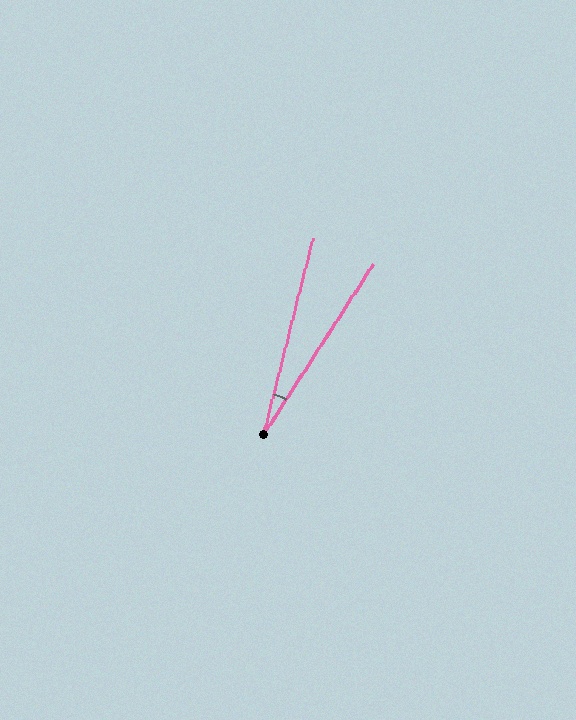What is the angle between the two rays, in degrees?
Approximately 19 degrees.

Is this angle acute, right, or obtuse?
It is acute.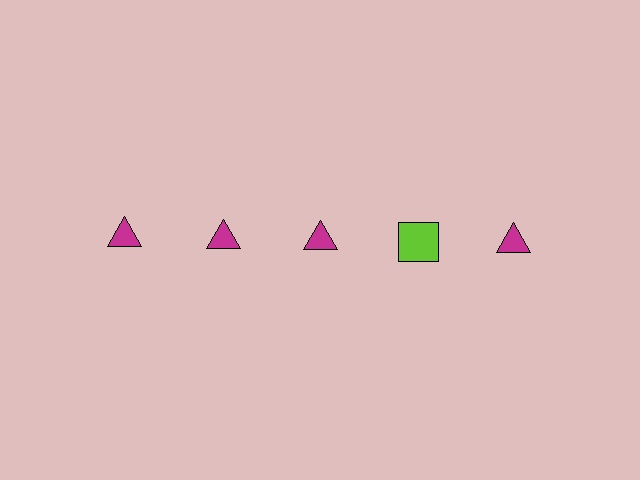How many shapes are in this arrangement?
There are 5 shapes arranged in a grid pattern.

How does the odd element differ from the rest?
It differs in both color (lime instead of magenta) and shape (square instead of triangle).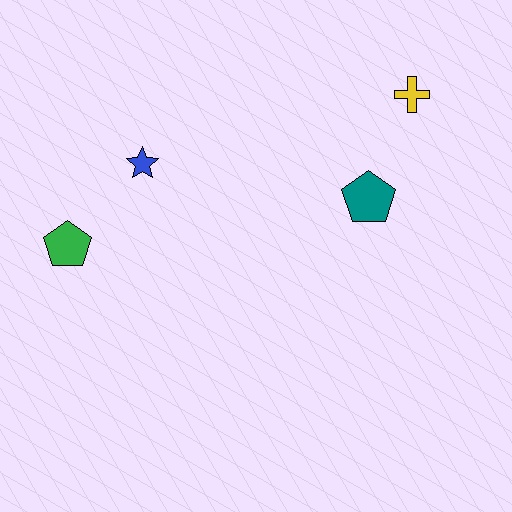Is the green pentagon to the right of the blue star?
No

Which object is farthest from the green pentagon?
The yellow cross is farthest from the green pentagon.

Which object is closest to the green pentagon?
The blue star is closest to the green pentagon.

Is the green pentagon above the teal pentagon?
No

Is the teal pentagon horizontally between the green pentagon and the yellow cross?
Yes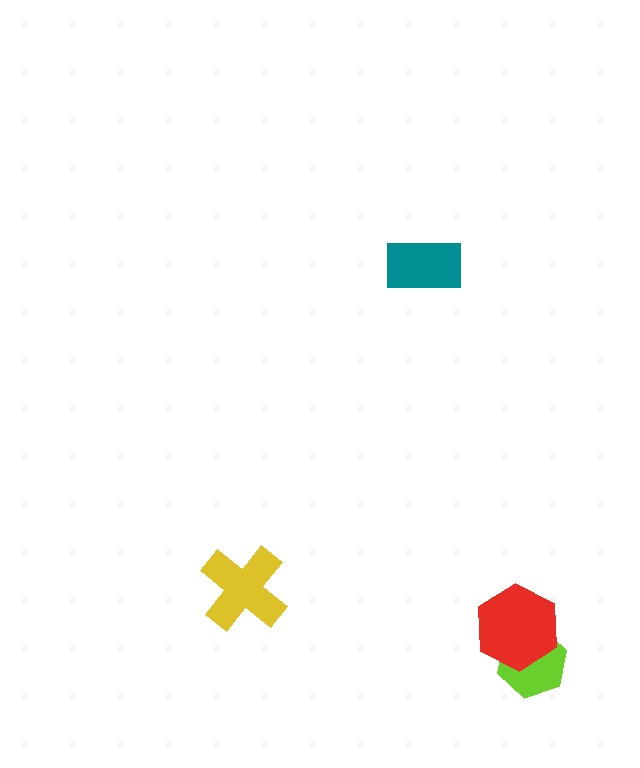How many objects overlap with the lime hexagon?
1 object overlaps with the lime hexagon.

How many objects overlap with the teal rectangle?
0 objects overlap with the teal rectangle.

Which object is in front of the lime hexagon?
The red hexagon is in front of the lime hexagon.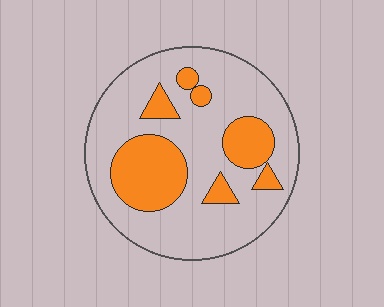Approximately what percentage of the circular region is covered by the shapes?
Approximately 25%.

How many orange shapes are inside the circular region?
7.